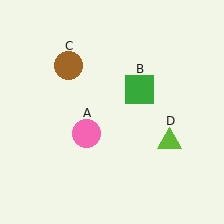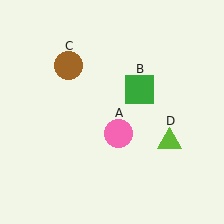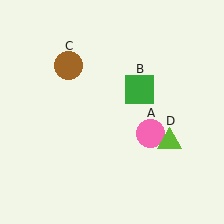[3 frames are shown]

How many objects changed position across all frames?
1 object changed position: pink circle (object A).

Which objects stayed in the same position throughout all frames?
Green square (object B) and brown circle (object C) and lime triangle (object D) remained stationary.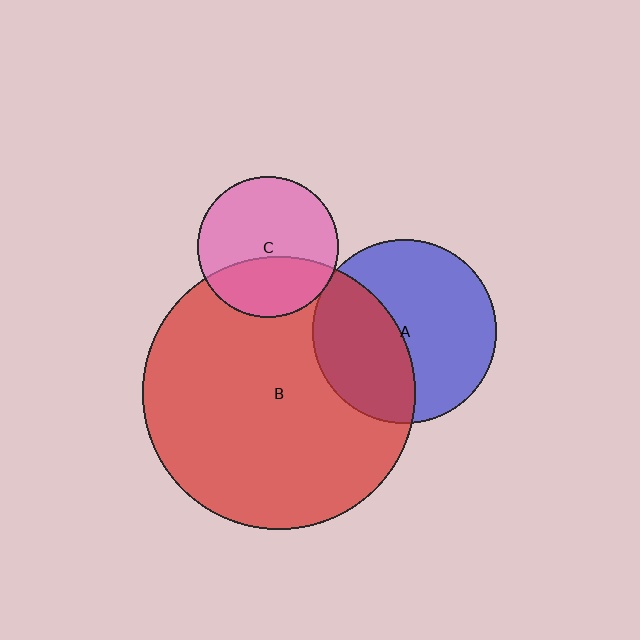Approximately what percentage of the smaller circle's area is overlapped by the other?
Approximately 40%.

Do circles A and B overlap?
Yes.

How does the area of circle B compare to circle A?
Approximately 2.2 times.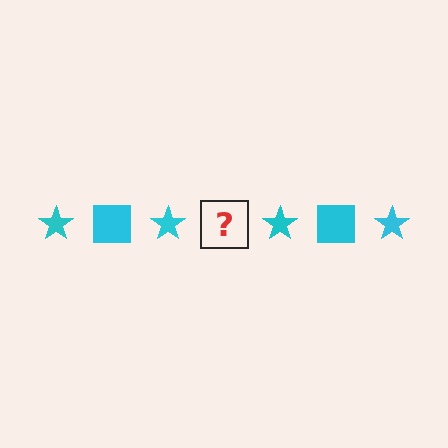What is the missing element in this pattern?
The missing element is a cyan square.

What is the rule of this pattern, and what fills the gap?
The rule is that the pattern cycles through star, square shapes in cyan. The gap should be filled with a cyan square.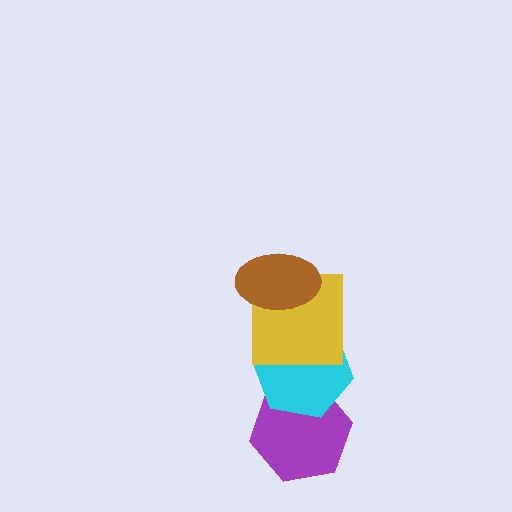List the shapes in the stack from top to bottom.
From top to bottom: the brown ellipse, the yellow square, the cyan hexagon, the purple hexagon.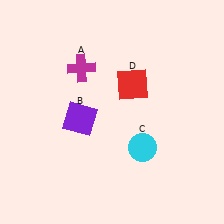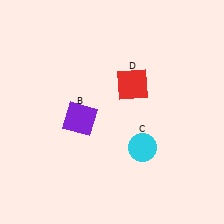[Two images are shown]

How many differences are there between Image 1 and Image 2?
There is 1 difference between the two images.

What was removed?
The magenta cross (A) was removed in Image 2.